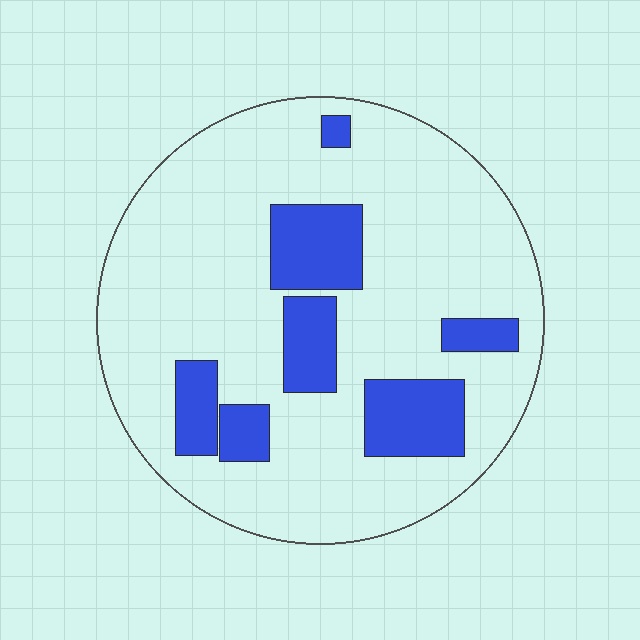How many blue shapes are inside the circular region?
7.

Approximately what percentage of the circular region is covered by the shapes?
Approximately 20%.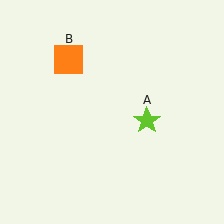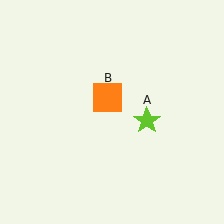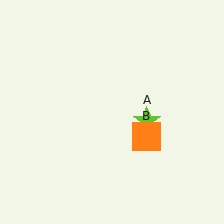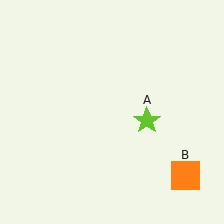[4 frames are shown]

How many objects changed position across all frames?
1 object changed position: orange square (object B).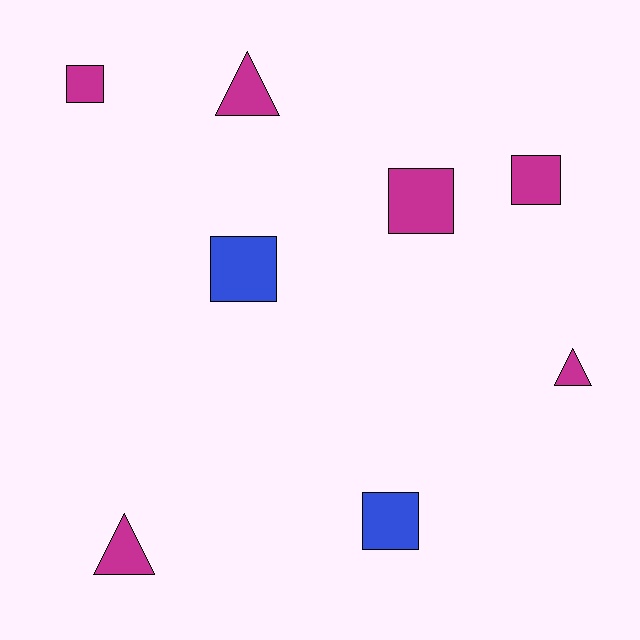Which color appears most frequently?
Magenta, with 6 objects.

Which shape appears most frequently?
Square, with 5 objects.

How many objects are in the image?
There are 8 objects.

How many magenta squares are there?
There are 3 magenta squares.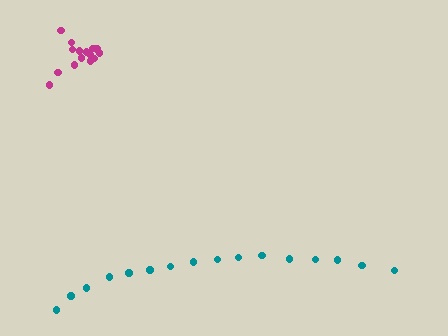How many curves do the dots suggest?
There are 2 distinct paths.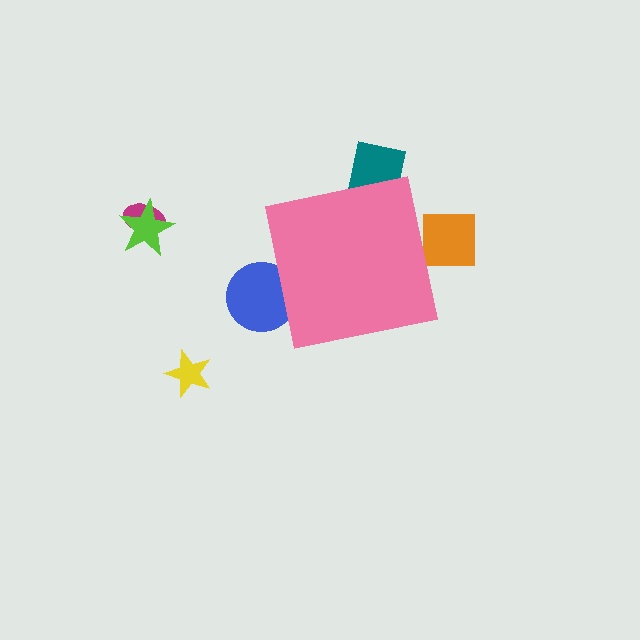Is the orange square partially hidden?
Yes, the orange square is partially hidden behind the pink square.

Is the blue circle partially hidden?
Yes, the blue circle is partially hidden behind the pink square.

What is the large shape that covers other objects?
A pink square.